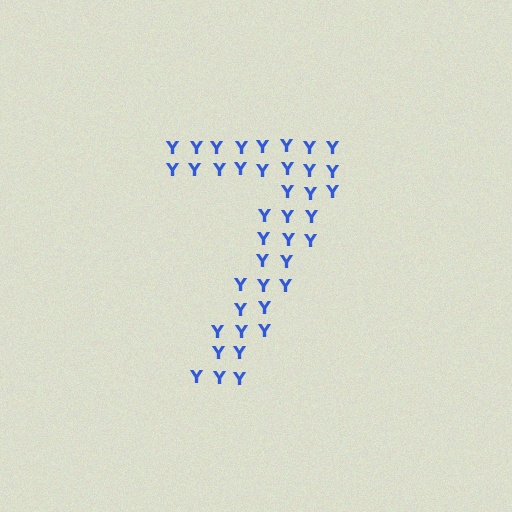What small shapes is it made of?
It is made of small letter Y's.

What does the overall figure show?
The overall figure shows the digit 7.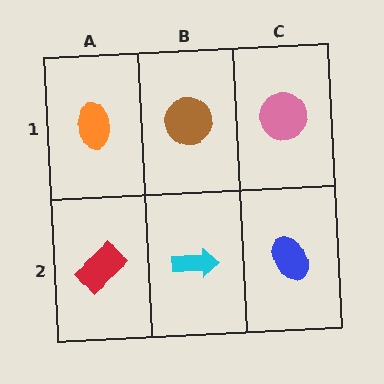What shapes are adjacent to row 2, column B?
A brown circle (row 1, column B), a red rectangle (row 2, column A), a blue ellipse (row 2, column C).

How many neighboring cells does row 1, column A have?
2.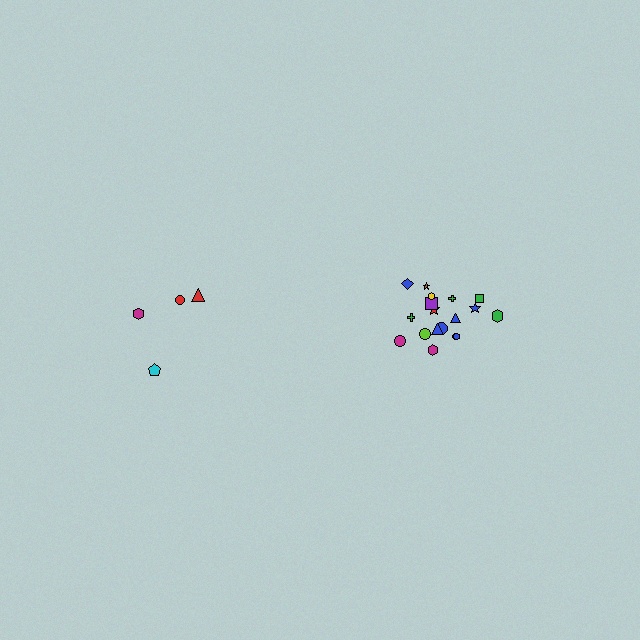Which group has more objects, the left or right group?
The right group.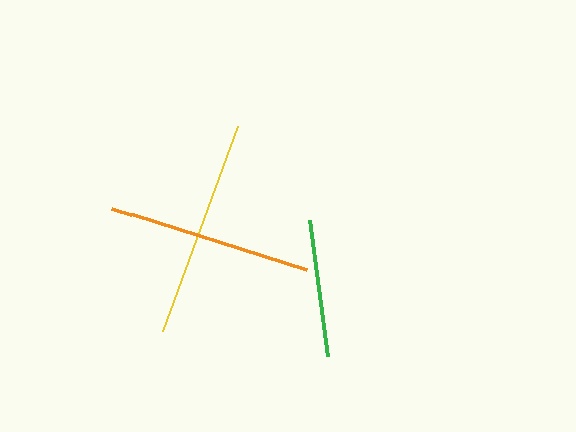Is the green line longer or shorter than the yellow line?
The yellow line is longer than the green line.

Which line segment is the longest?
The yellow line is the longest at approximately 218 pixels.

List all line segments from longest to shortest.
From longest to shortest: yellow, orange, green.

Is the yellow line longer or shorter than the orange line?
The yellow line is longer than the orange line.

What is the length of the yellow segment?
The yellow segment is approximately 218 pixels long.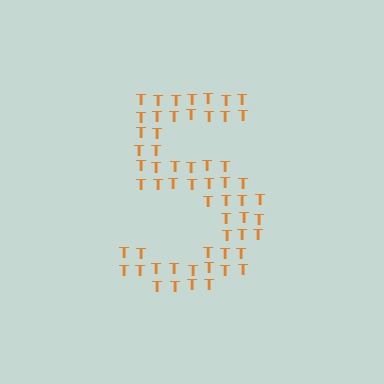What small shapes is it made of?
It is made of small letter T's.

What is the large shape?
The large shape is the digit 5.